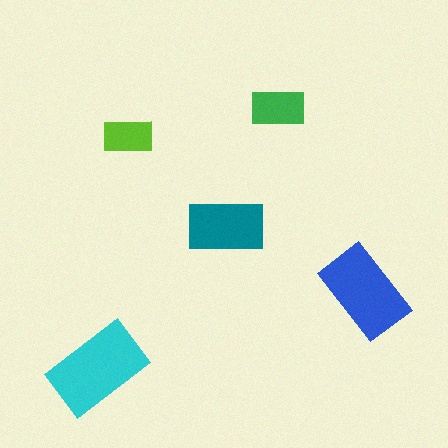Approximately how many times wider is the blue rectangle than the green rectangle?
About 1.5 times wider.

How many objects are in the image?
There are 5 objects in the image.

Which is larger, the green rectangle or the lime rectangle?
The green one.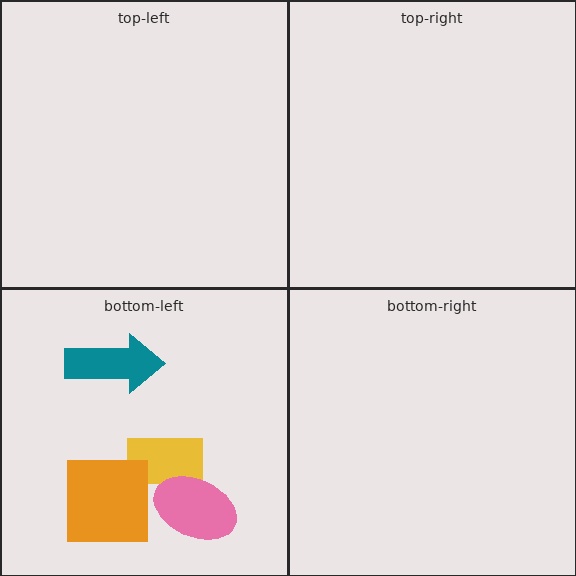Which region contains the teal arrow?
The bottom-left region.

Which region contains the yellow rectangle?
The bottom-left region.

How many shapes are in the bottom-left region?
4.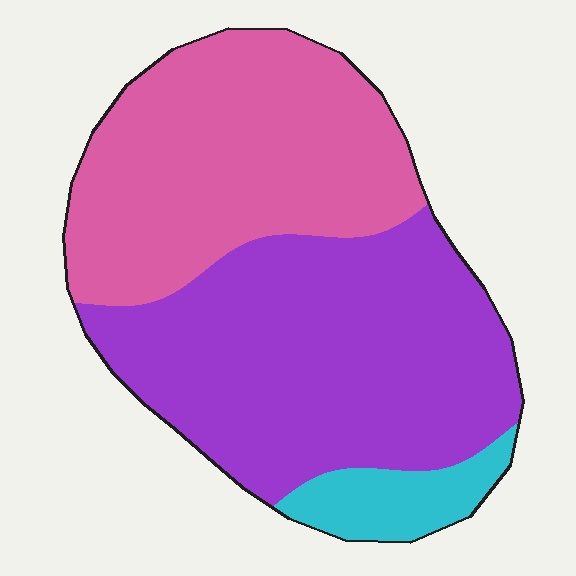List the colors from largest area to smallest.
From largest to smallest: purple, pink, cyan.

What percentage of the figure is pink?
Pink covers around 40% of the figure.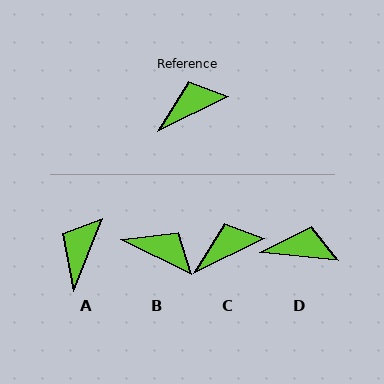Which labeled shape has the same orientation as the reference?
C.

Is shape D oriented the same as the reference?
No, it is off by about 32 degrees.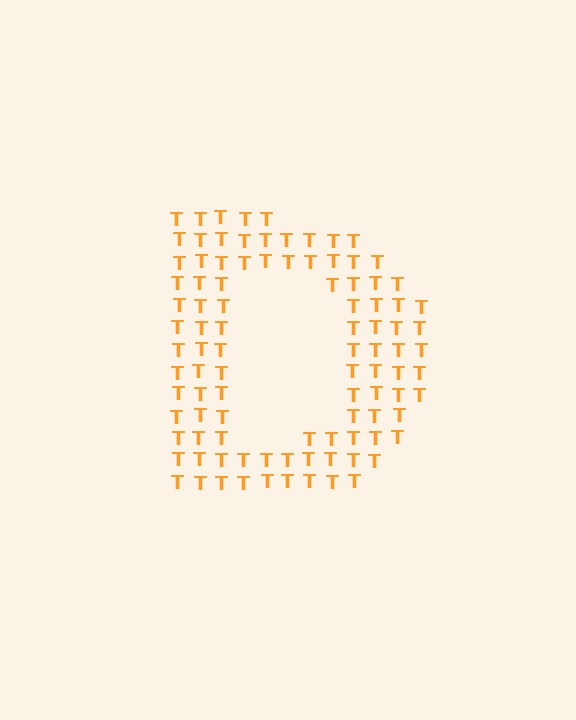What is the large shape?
The large shape is the letter D.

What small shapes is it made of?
It is made of small letter T's.